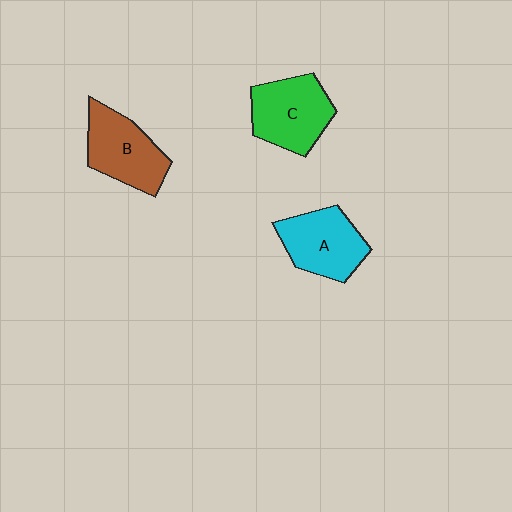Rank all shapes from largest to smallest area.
From largest to smallest: C (green), B (brown), A (cyan).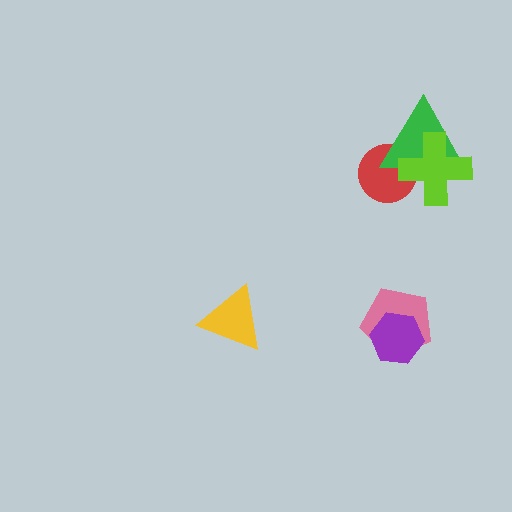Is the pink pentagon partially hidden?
Yes, it is partially covered by another shape.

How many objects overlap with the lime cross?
2 objects overlap with the lime cross.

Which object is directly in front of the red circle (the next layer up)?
The green triangle is directly in front of the red circle.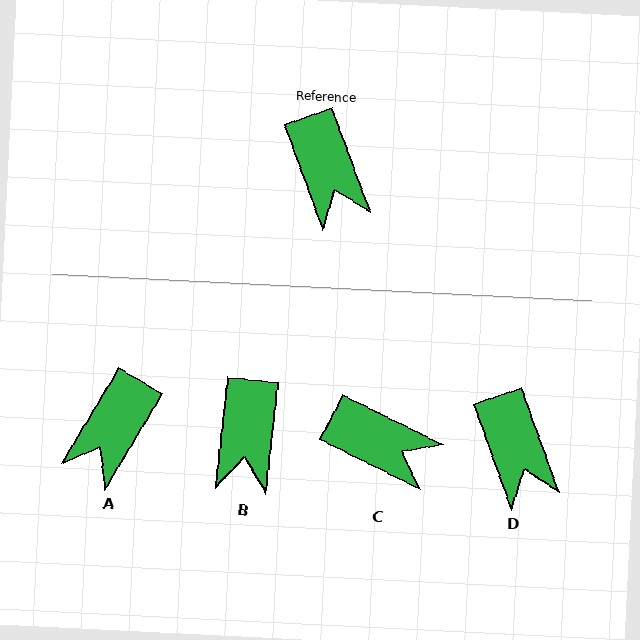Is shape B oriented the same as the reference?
No, it is off by about 26 degrees.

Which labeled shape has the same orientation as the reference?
D.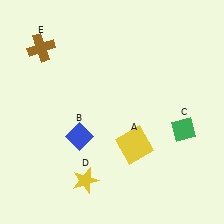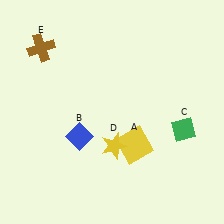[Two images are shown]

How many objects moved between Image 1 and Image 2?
1 object moved between the two images.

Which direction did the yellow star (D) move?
The yellow star (D) moved up.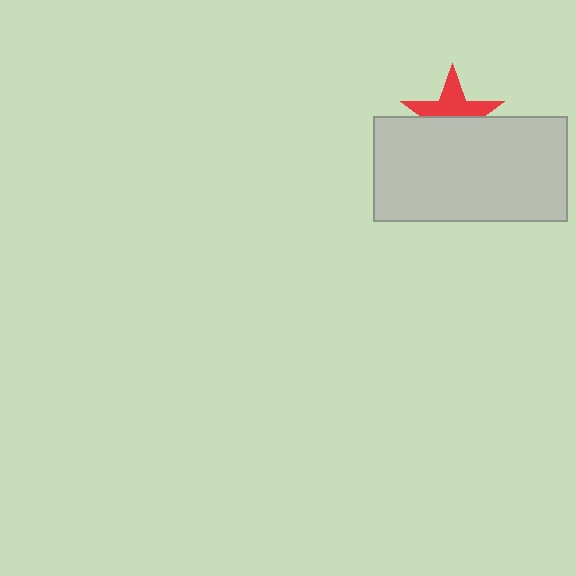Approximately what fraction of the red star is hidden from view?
Roughly 51% of the red star is hidden behind the light gray rectangle.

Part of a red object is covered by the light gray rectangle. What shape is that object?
It is a star.